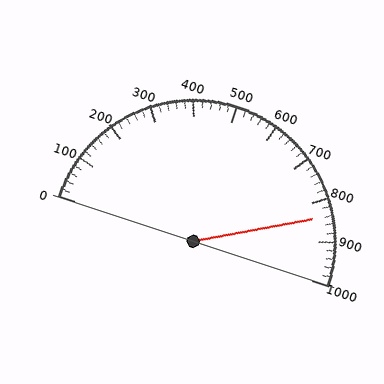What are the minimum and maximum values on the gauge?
The gauge ranges from 0 to 1000.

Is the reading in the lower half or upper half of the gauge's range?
The reading is in the upper half of the range (0 to 1000).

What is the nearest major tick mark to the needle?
The nearest major tick mark is 800.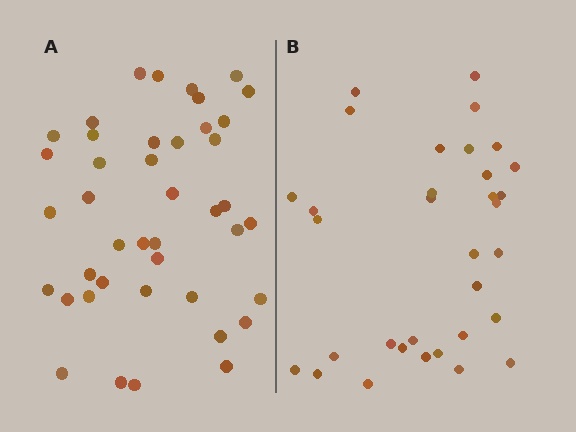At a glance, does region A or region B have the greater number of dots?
Region A (the left region) has more dots.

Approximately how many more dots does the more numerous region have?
Region A has roughly 8 or so more dots than region B.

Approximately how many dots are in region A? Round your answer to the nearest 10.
About 40 dots. (The exact count is 42, which rounds to 40.)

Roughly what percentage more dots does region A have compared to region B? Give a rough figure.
About 25% more.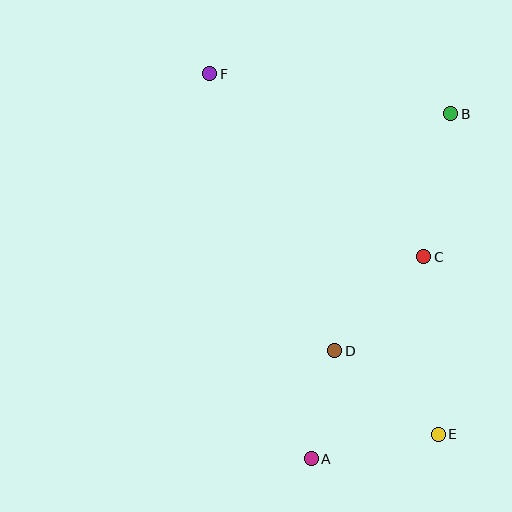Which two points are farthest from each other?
Points E and F are farthest from each other.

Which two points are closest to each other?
Points A and D are closest to each other.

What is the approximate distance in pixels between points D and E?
The distance between D and E is approximately 133 pixels.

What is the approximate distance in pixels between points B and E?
The distance between B and E is approximately 321 pixels.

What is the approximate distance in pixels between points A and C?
The distance between A and C is approximately 232 pixels.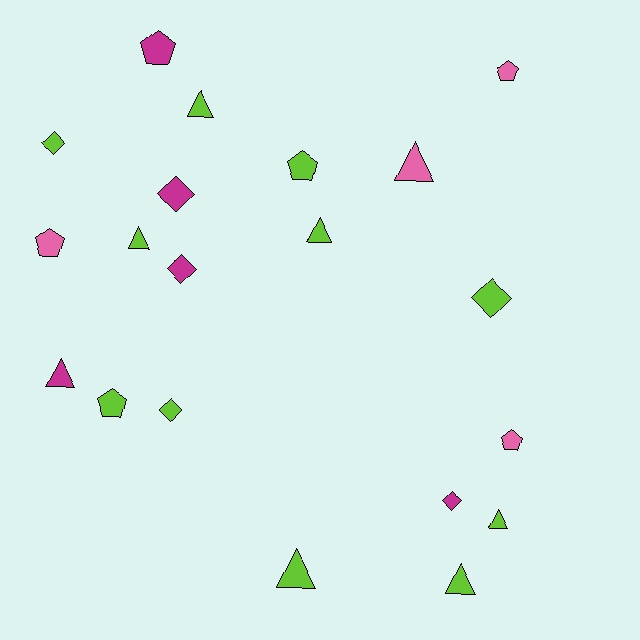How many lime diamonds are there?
There are 3 lime diamonds.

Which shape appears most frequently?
Triangle, with 8 objects.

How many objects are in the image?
There are 20 objects.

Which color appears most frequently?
Lime, with 11 objects.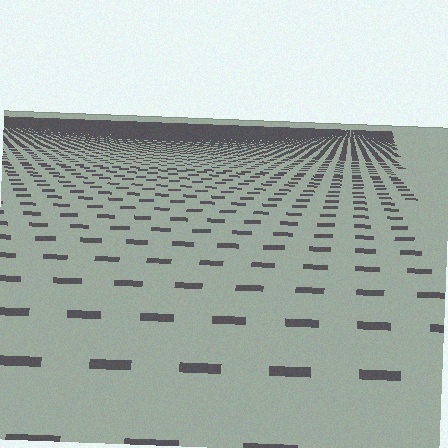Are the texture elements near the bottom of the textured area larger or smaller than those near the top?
Larger. Near the bottom, elements are closer to the viewer and appear at a bigger on-screen size.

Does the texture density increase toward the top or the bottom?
Density increases toward the top.